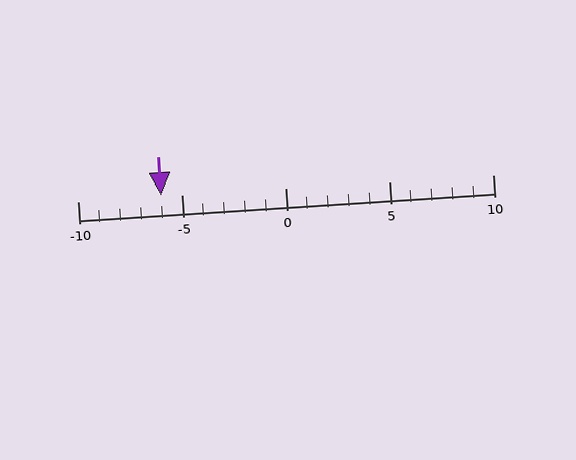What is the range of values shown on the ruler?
The ruler shows values from -10 to 10.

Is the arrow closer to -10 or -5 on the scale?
The arrow is closer to -5.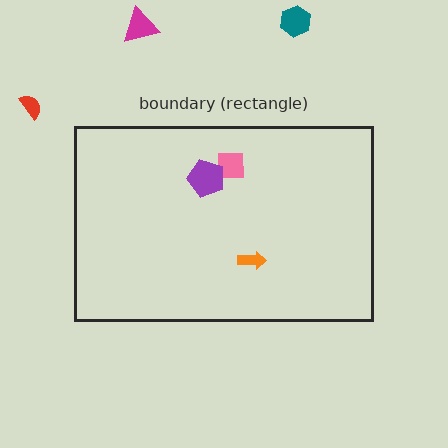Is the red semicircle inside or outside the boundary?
Outside.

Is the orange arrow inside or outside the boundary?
Inside.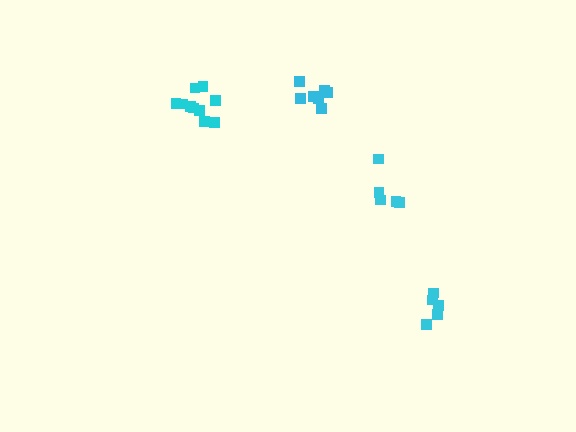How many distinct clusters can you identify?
There are 4 distinct clusters.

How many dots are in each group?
Group 1: 5 dots, Group 2: 7 dots, Group 3: 10 dots, Group 4: 5 dots (27 total).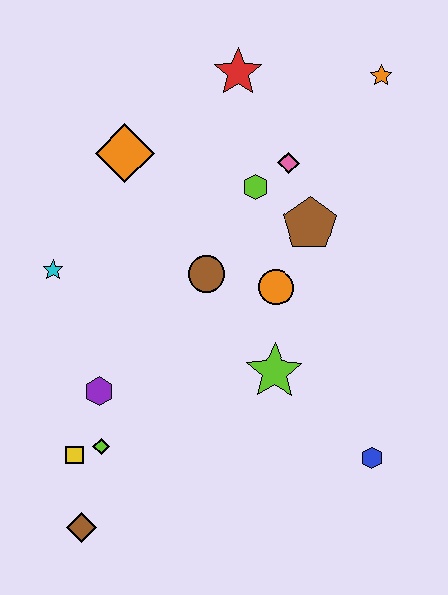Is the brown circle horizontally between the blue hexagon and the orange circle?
No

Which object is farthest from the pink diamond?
The brown diamond is farthest from the pink diamond.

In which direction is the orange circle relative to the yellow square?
The orange circle is to the right of the yellow square.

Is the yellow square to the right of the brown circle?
No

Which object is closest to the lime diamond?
The yellow square is closest to the lime diamond.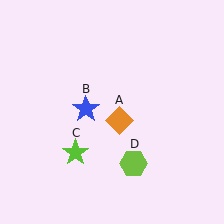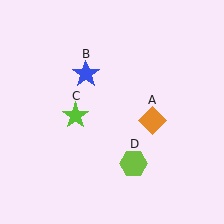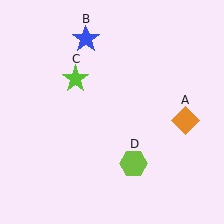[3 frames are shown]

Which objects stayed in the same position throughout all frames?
Lime hexagon (object D) remained stationary.